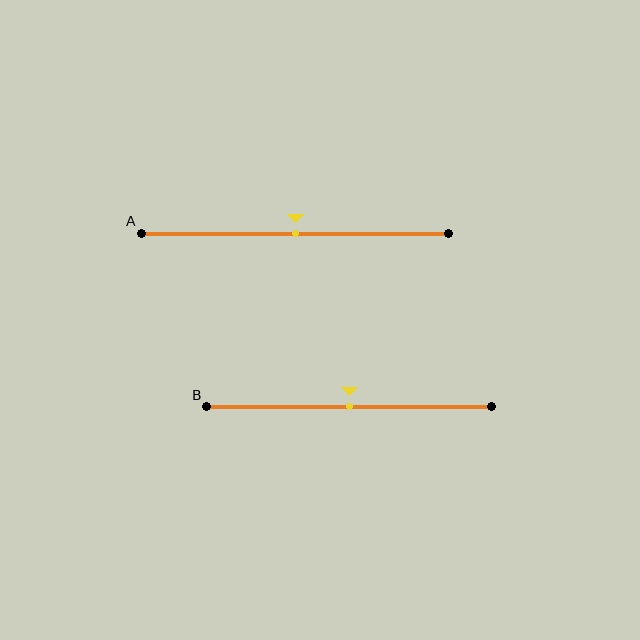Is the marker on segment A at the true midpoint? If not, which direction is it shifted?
Yes, the marker on segment A is at the true midpoint.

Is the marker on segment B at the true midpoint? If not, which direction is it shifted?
Yes, the marker on segment B is at the true midpoint.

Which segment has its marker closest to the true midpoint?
Segment A has its marker closest to the true midpoint.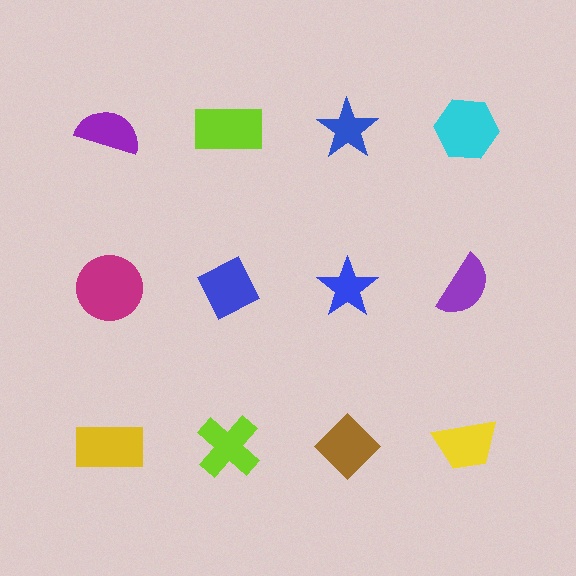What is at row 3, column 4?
A yellow trapezoid.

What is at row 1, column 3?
A blue star.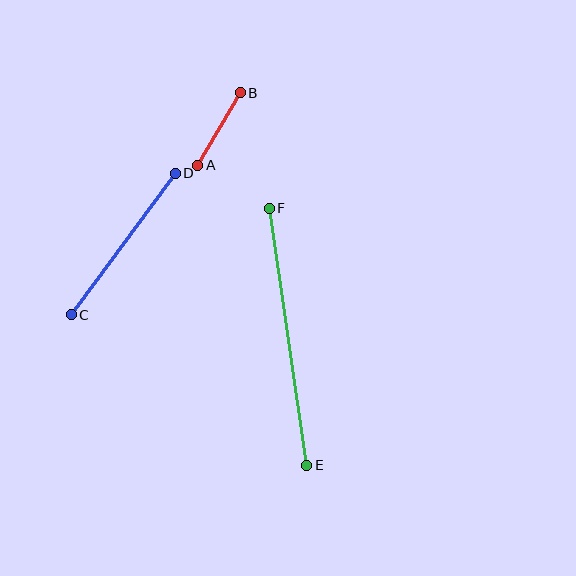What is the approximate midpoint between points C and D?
The midpoint is at approximately (123, 244) pixels.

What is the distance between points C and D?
The distance is approximately 176 pixels.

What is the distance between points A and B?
The distance is approximately 84 pixels.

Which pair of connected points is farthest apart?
Points E and F are farthest apart.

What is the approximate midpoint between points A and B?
The midpoint is at approximately (219, 129) pixels.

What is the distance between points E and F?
The distance is approximately 260 pixels.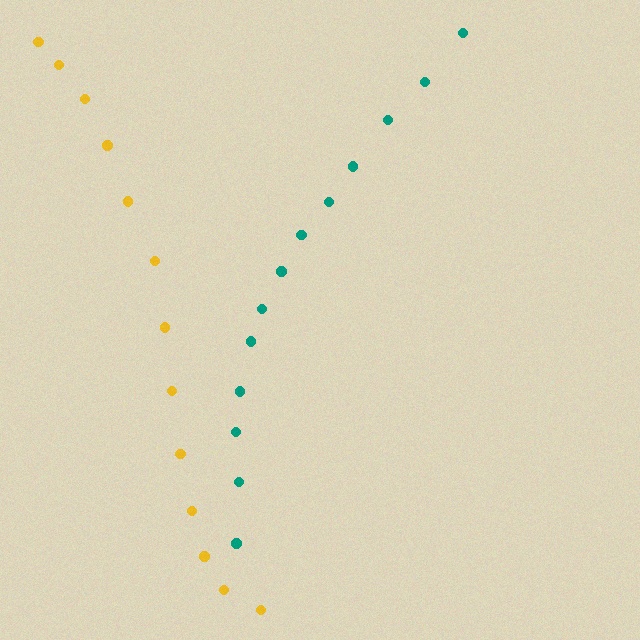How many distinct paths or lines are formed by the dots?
There are 2 distinct paths.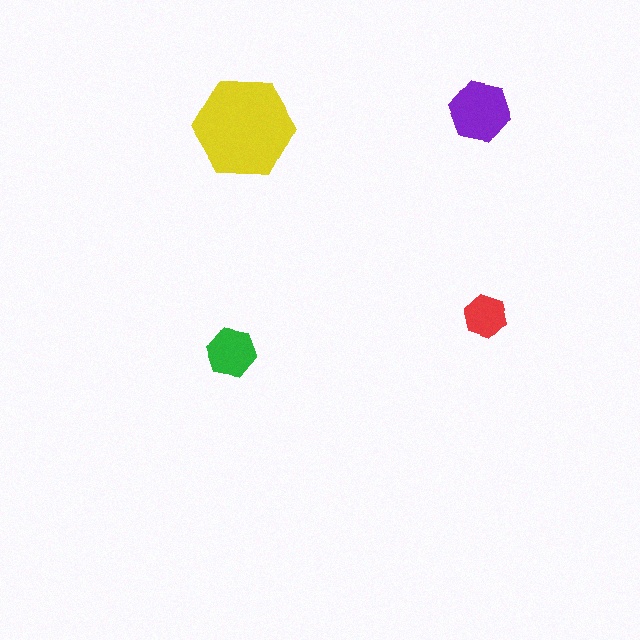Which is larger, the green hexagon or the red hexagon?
The green one.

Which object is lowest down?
The green hexagon is bottommost.